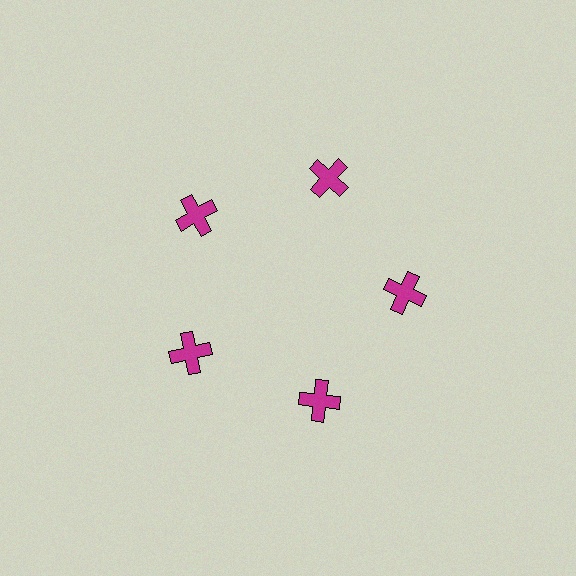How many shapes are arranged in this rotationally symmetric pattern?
There are 5 shapes, arranged in 5 groups of 1.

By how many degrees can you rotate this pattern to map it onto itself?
The pattern maps onto itself every 72 degrees of rotation.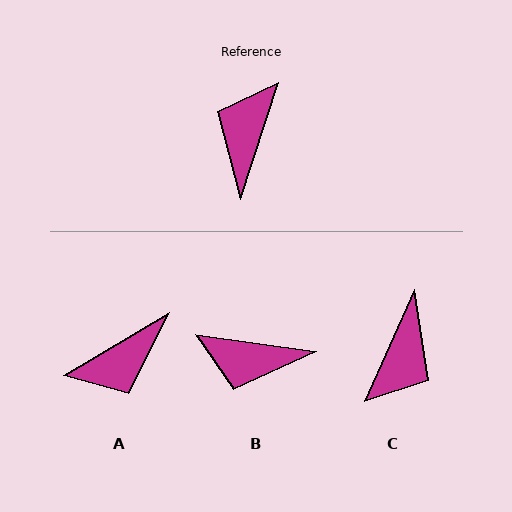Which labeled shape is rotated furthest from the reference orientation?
C, about 174 degrees away.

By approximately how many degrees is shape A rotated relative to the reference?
Approximately 139 degrees counter-clockwise.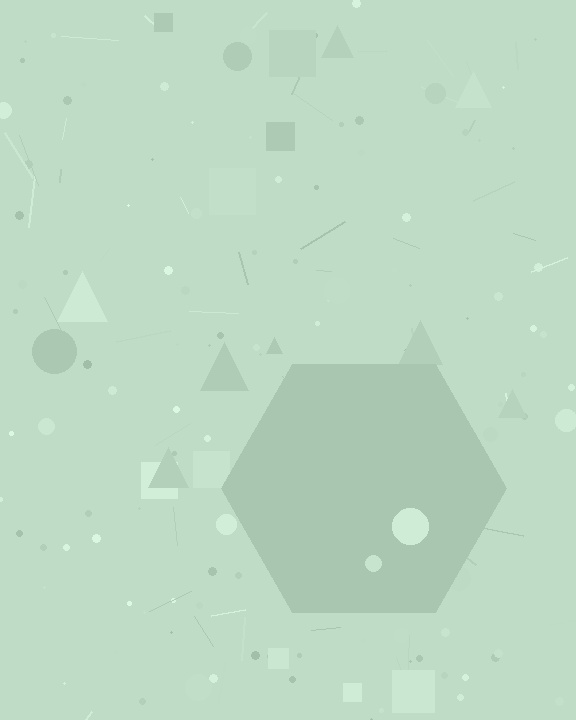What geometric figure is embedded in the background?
A hexagon is embedded in the background.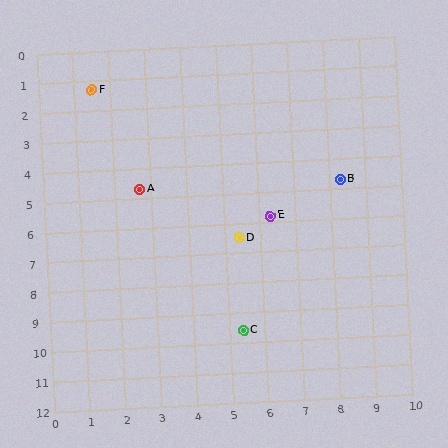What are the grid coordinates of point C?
Point C is at approximately (5.4, 9.6).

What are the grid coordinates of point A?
Point A is at approximately (2.7, 4.7).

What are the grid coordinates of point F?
Point F is at approximately (1.5, 1.3).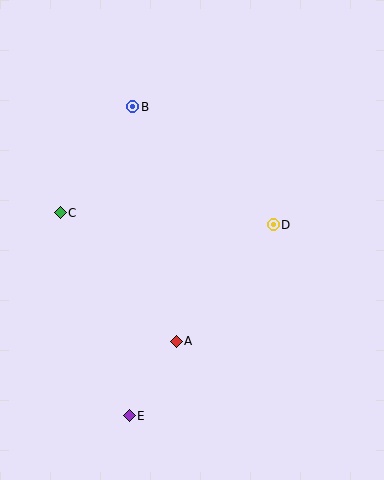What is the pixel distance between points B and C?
The distance between B and C is 129 pixels.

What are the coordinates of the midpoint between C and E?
The midpoint between C and E is at (95, 314).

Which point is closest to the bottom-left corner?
Point E is closest to the bottom-left corner.